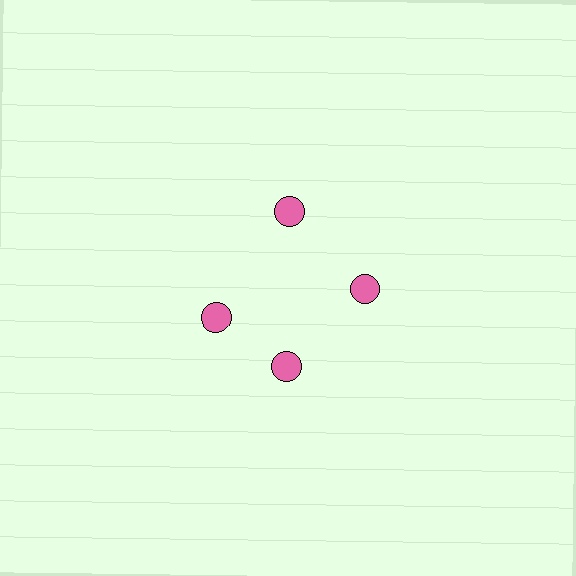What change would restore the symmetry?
The symmetry would be restored by rotating it back into even spacing with its neighbors so that all 4 circles sit at equal angles and equal distance from the center.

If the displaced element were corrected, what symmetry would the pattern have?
It would have 4-fold rotational symmetry — the pattern would map onto itself every 90 degrees.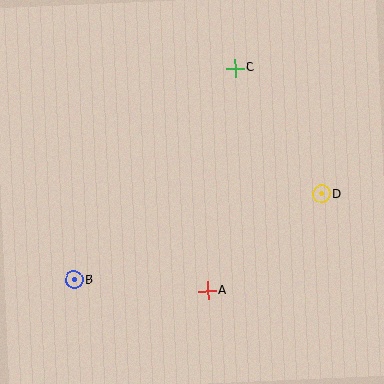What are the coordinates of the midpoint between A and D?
The midpoint between A and D is at (264, 242).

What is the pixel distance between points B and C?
The distance between B and C is 266 pixels.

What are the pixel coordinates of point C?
Point C is at (235, 68).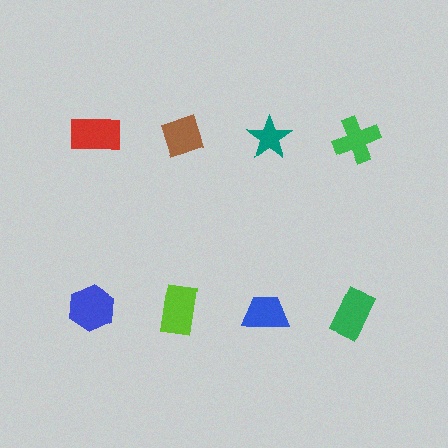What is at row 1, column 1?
A red rectangle.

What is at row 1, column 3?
A teal star.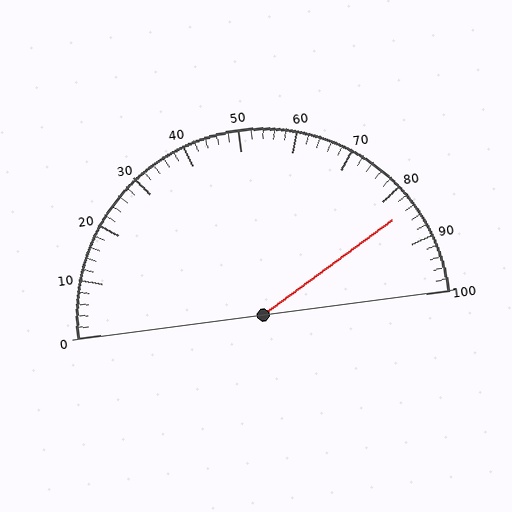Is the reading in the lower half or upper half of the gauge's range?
The reading is in the upper half of the range (0 to 100).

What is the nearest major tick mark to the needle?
The nearest major tick mark is 80.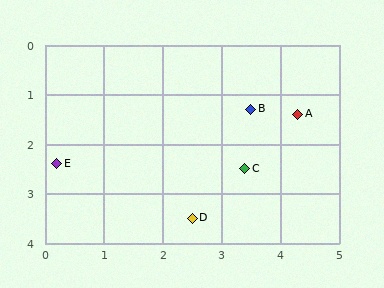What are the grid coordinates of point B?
Point B is at approximately (3.5, 1.3).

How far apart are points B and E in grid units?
Points B and E are about 3.5 grid units apart.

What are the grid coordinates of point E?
Point E is at approximately (0.2, 2.4).